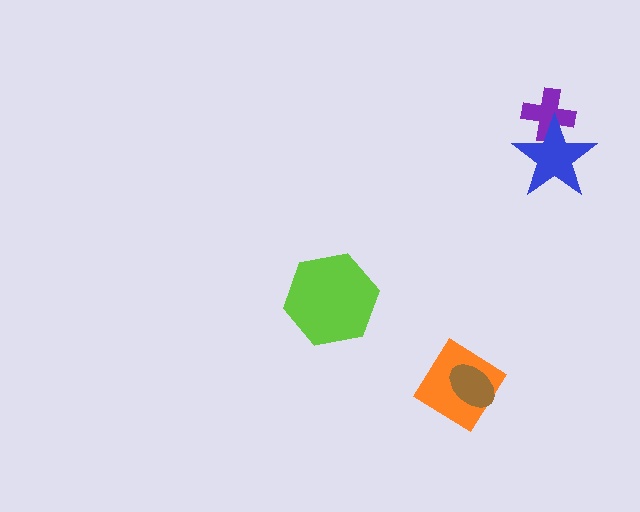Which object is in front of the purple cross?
The blue star is in front of the purple cross.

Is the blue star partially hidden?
No, no other shape covers it.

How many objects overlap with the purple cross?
1 object overlaps with the purple cross.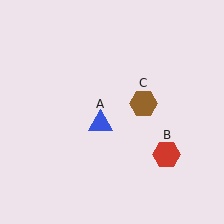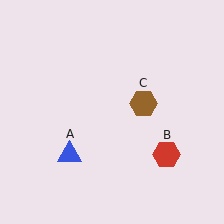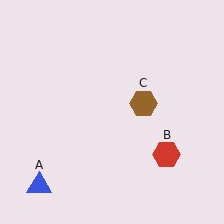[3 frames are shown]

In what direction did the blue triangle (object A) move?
The blue triangle (object A) moved down and to the left.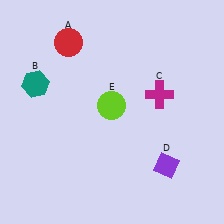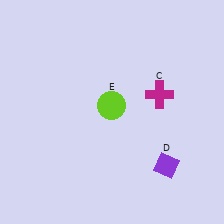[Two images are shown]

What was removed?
The red circle (A), the teal hexagon (B) were removed in Image 2.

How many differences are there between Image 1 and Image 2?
There are 2 differences between the two images.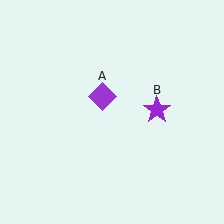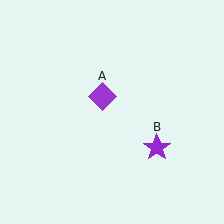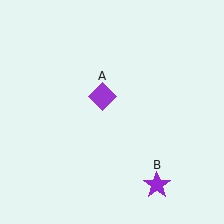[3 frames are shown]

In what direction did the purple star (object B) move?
The purple star (object B) moved down.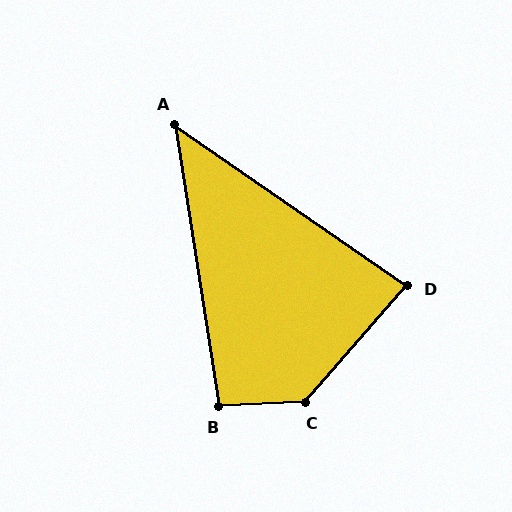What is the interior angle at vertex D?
Approximately 83 degrees (acute).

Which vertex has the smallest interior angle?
A, at approximately 46 degrees.